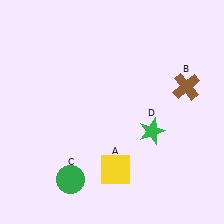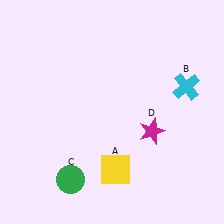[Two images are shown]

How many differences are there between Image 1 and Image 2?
There are 2 differences between the two images.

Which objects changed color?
B changed from brown to cyan. D changed from green to magenta.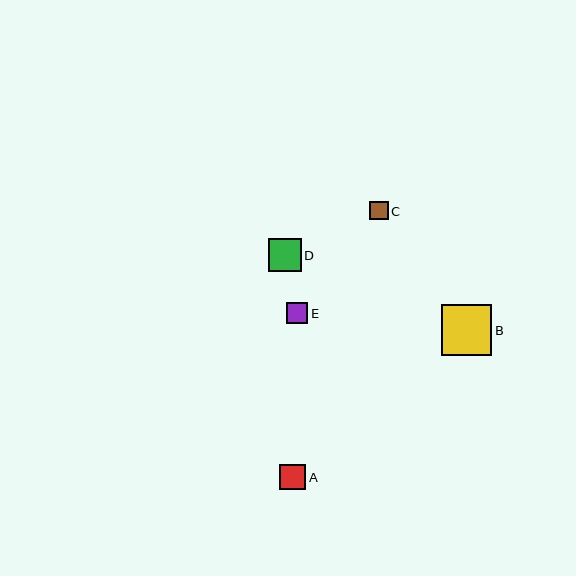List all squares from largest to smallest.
From largest to smallest: B, D, A, E, C.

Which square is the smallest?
Square C is the smallest with a size of approximately 19 pixels.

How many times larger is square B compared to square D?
Square B is approximately 1.6 times the size of square D.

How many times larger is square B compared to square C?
Square B is approximately 2.7 times the size of square C.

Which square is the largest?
Square B is the largest with a size of approximately 51 pixels.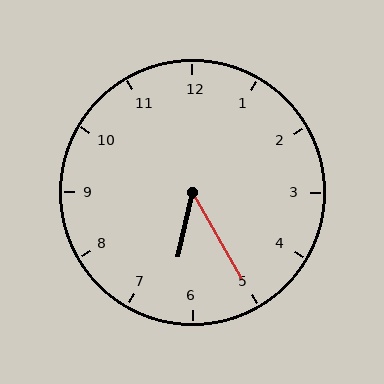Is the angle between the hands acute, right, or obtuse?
It is acute.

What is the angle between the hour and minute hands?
Approximately 42 degrees.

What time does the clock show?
6:25.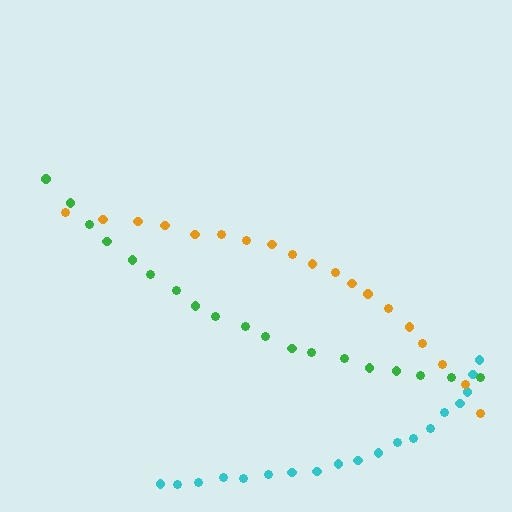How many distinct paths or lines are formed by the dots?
There are 3 distinct paths.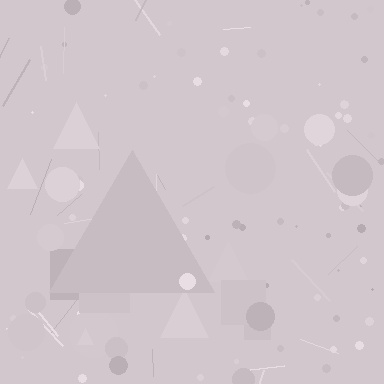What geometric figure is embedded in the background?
A triangle is embedded in the background.